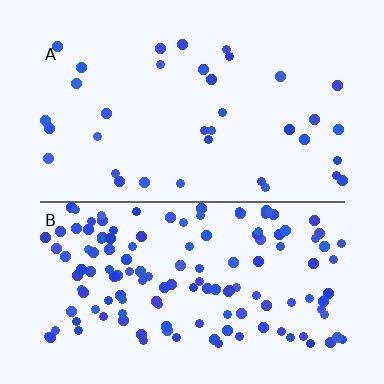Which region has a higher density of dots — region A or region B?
B (the bottom).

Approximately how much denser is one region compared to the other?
Approximately 3.7× — region B over region A.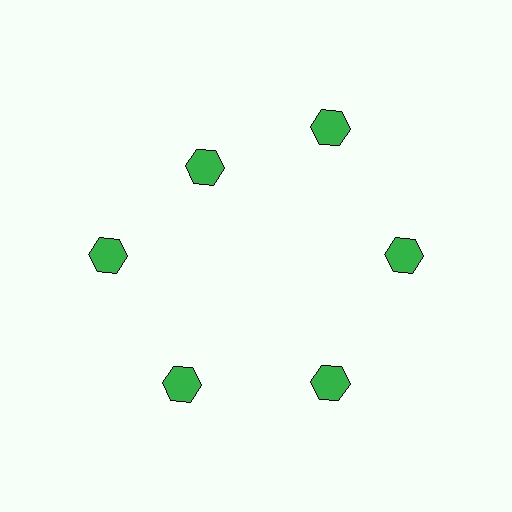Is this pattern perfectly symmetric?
No. The 6 green hexagons are arranged in a ring, but one element near the 11 o'clock position is pulled inward toward the center, breaking the 6-fold rotational symmetry.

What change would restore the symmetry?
The symmetry would be restored by moving it outward, back onto the ring so that all 6 hexagons sit at equal angles and equal distance from the center.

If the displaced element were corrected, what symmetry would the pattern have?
It would have 6-fold rotational symmetry — the pattern would map onto itself every 60 degrees.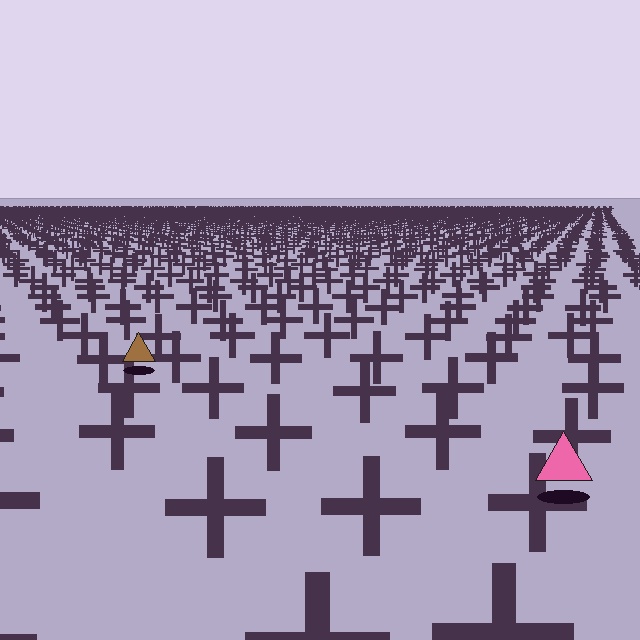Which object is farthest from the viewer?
The brown triangle is farthest from the viewer. It appears smaller and the ground texture around it is denser.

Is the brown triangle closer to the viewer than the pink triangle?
No. The pink triangle is closer — you can tell from the texture gradient: the ground texture is coarser near it.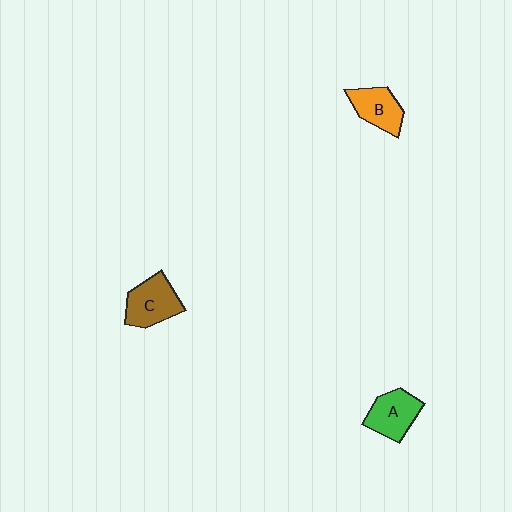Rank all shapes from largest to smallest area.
From largest to smallest: C (brown), A (green), B (orange).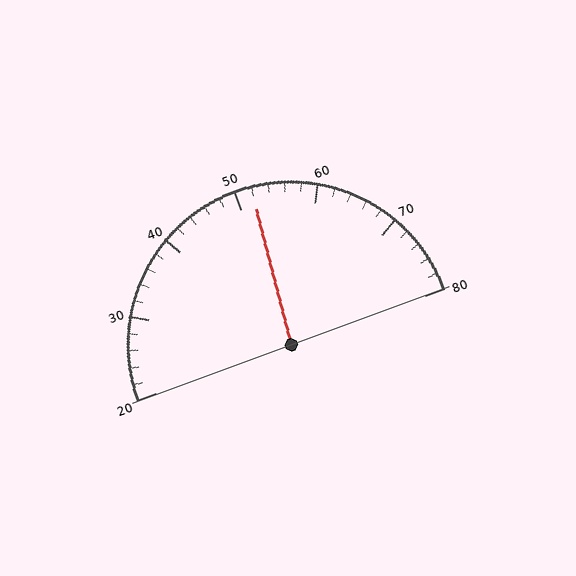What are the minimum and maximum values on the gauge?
The gauge ranges from 20 to 80.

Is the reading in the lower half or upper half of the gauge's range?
The reading is in the upper half of the range (20 to 80).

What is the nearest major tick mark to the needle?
The nearest major tick mark is 50.